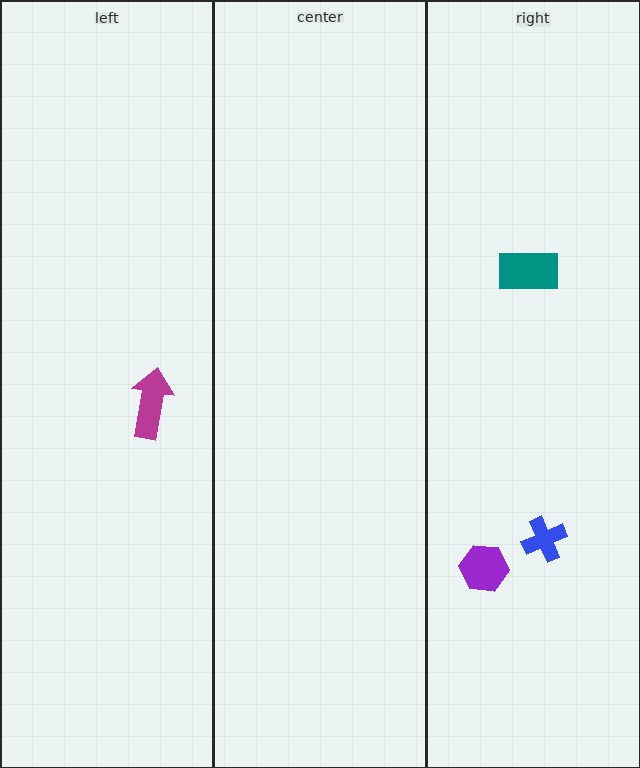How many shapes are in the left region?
1.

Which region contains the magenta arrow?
The left region.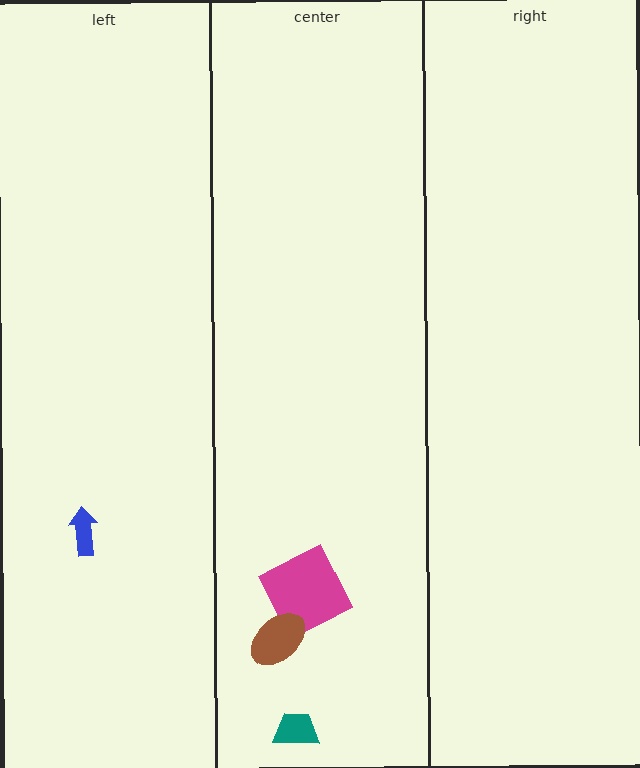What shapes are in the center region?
The magenta square, the brown ellipse, the teal trapezoid.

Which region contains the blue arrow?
The left region.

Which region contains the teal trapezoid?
The center region.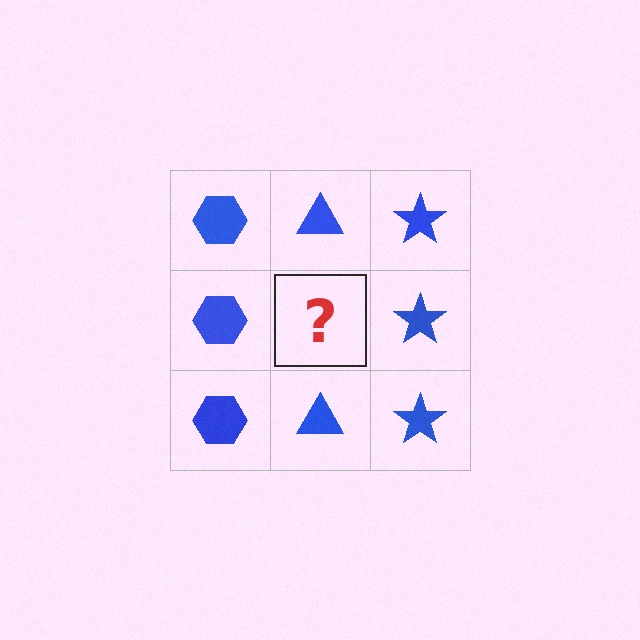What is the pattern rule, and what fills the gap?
The rule is that each column has a consistent shape. The gap should be filled with a blue triangle.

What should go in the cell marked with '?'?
The missing cell should contain a blue triangle.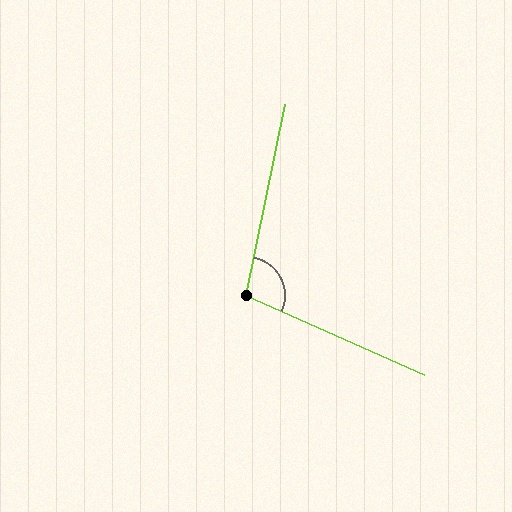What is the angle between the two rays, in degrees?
Approximately 102 degrees.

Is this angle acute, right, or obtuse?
It is obtuse.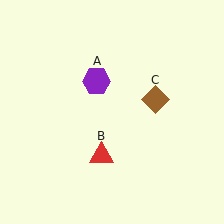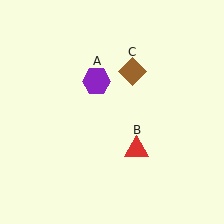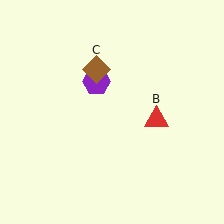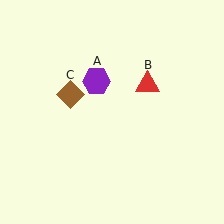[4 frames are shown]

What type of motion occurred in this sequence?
The red triangle (object B), brown diamond (object C) rotated counterclockwise around the center of the scene.